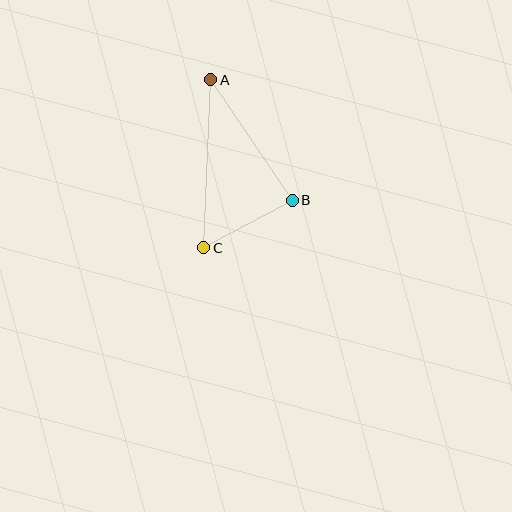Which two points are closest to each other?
Points B and C are closest to each other.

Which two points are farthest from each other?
Points A and C are farthest from each other.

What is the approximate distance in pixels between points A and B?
The distance between A and B is approximately 146 pixels.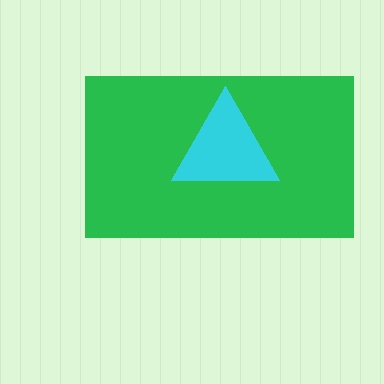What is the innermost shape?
The cyan triangle.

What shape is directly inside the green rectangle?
The cyan triangle.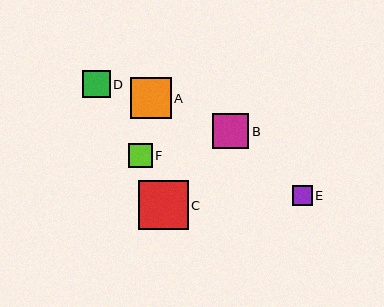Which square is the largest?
Square C is the largest with a size of approximately 49 pixels.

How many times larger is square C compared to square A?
Square C is approximately 1.2 times the size of square A.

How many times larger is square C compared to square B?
Square C is approximately 1.4 times the size of square B.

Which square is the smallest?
Square E is the smallest with a size of approximately 20 pixels.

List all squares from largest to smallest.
From largest to smallest: C, A, B, D, F, E.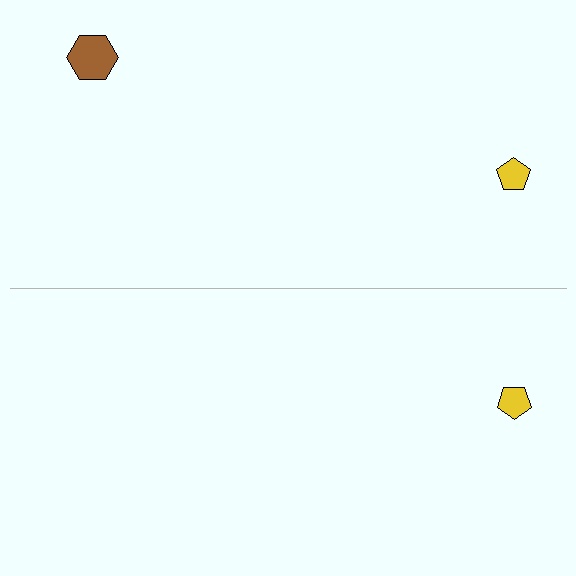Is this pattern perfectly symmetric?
No, the pattern is not perfectly symmetric. A brown hexagon is missing from the bottom side.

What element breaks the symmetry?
A brown hexagon is missing from the bottom side.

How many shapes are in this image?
There are 3 shapes in this image.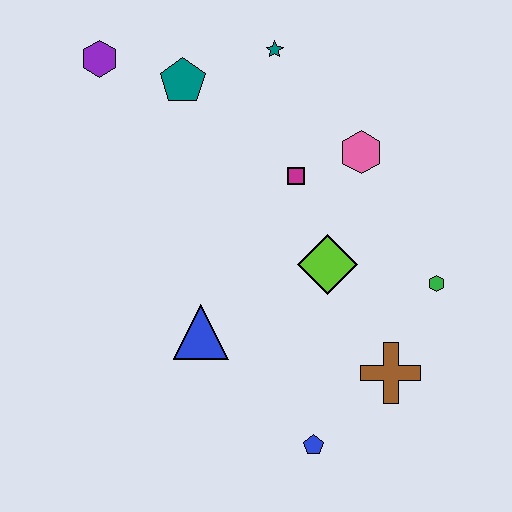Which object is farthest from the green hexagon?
The purple hexagon is farthest from the green hexagon.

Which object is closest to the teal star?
The teal pentagon is closest to the teal star.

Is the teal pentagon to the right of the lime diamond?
No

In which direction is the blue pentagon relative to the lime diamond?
The blue pentagon is below the lime diamond.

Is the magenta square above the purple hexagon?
No